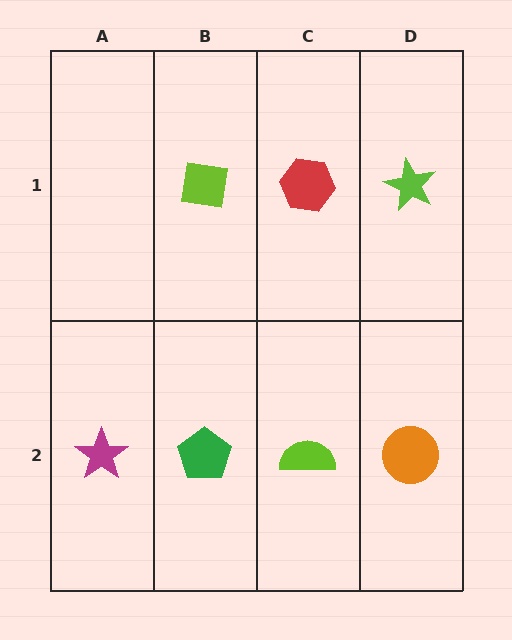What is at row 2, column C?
A lime semicircle.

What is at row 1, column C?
A red hexagon.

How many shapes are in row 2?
4 shapes.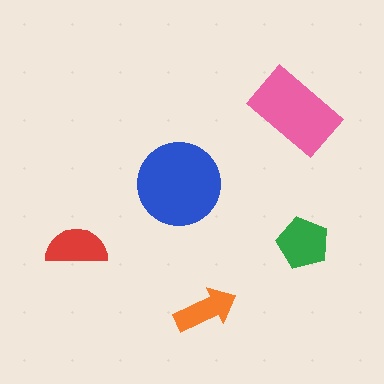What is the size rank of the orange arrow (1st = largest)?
5th.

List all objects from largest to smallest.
The blue circle, the pink rectangle, the green pentagon, the red semicircle, the orange arrow.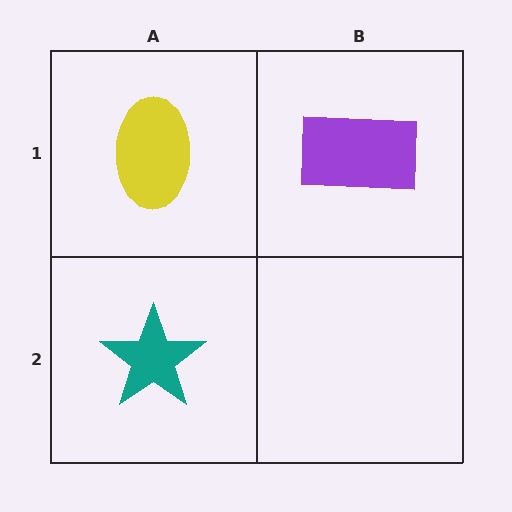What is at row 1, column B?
A purple rectangle.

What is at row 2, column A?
A teal star.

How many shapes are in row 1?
2 shapes.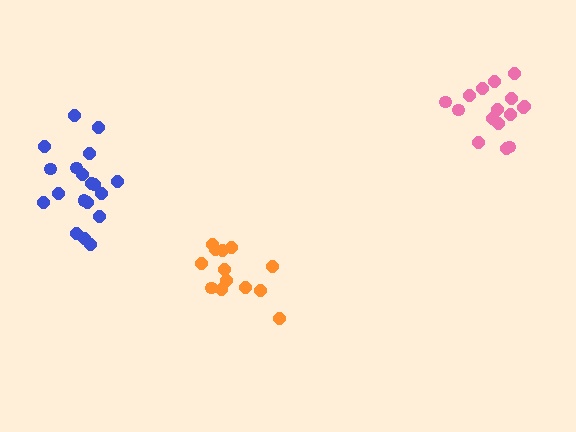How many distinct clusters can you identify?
There are 3 distinct clusters.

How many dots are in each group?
Group 1: 19 dots, Group 2: 16 dots, Group 3: 13 dots (48 total).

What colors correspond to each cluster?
The clusters are colored: blue, pink, orange.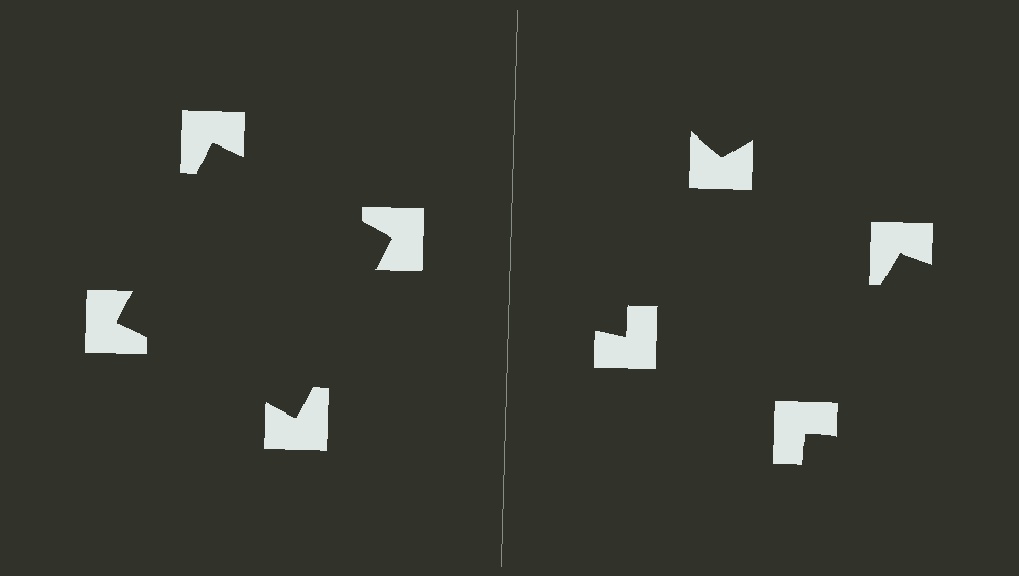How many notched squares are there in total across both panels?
8 — 4 on each side.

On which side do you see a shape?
An illusory square appears on the left side. On the right side the wedge cuts are rotated, so no coherent shape forms.